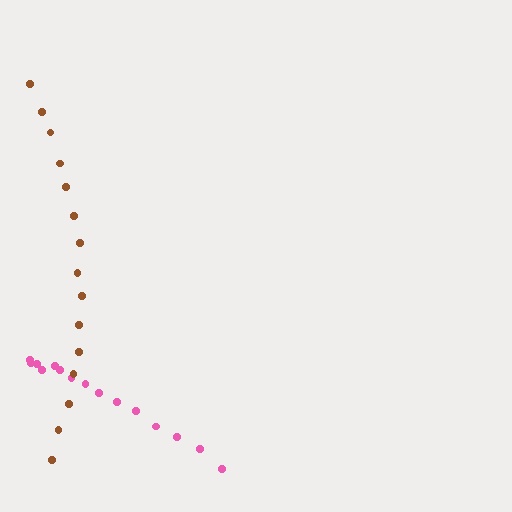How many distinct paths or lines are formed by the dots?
There are 2 distinct paths.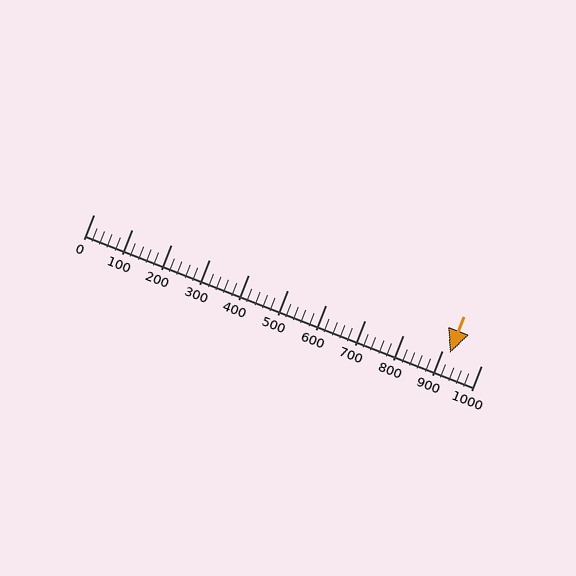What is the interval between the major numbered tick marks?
The major tick marks are spaced 100 units apart.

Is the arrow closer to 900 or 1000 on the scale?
The arrow is closer to 900.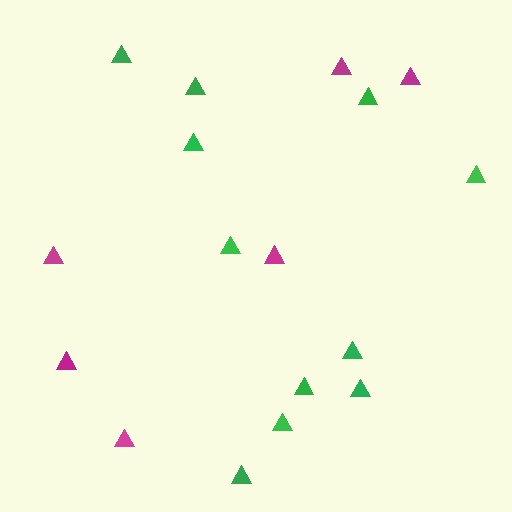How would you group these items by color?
There are 2 groups: one group of green triangles (11) and one group of magenta triangles (6).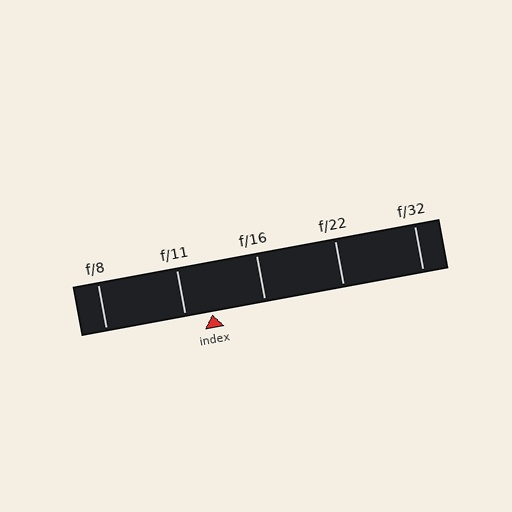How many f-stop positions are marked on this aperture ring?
There are 5 f-stop positions marked.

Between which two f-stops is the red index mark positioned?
The index mark is between f/11 and f/16.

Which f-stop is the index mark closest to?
The index mark is closest to f/11.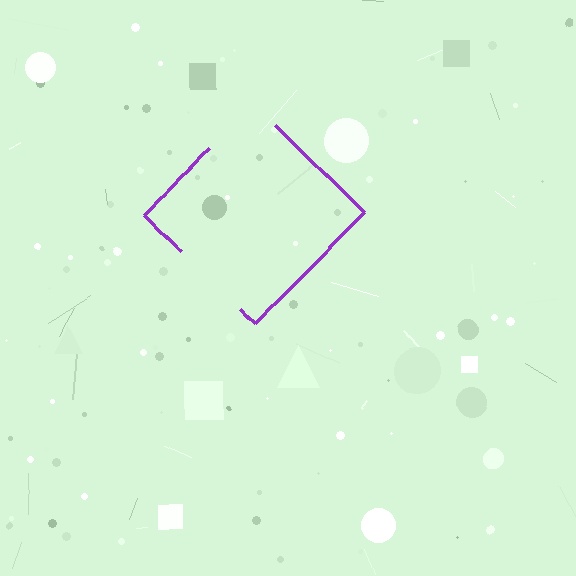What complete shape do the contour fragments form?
The contour fragments form a diamond.